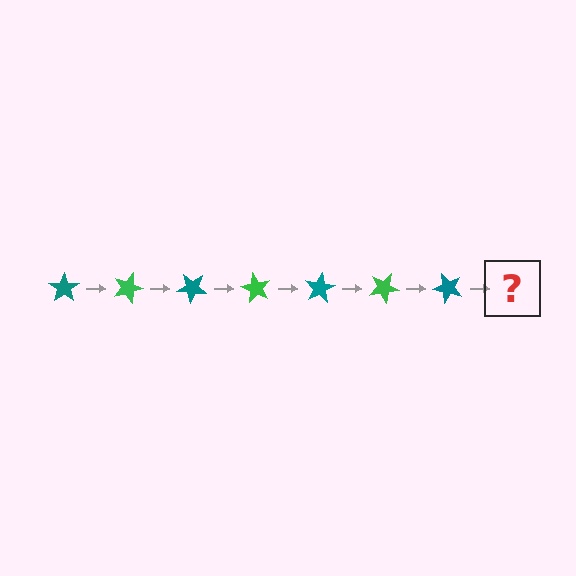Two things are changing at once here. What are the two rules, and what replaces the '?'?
The two rules are that it rotates 20 degrees each step and the color cycles through teal and green. The '?' should be a green star, rotated 140 degrees from the start.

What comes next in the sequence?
The next element should be a green star, rotated 140 degrees from the start.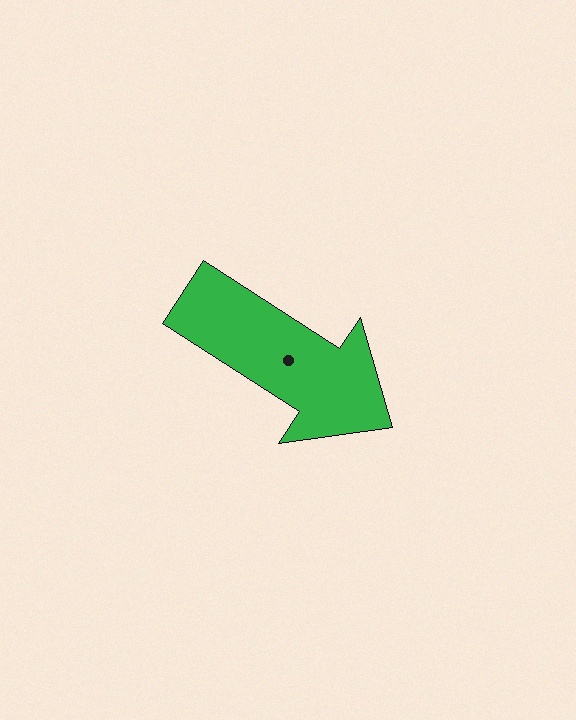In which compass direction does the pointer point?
Southeast.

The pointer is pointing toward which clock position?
Roughly 4 o'clock.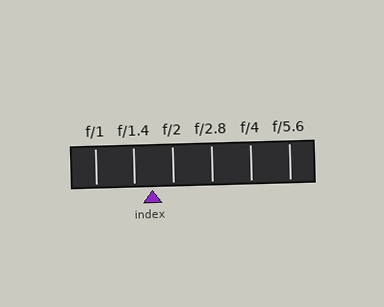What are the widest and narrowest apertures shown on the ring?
The widest aperture shown is f/1 and the narrowest is f/5.6.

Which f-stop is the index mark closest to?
The index mark is closest to f/1.4.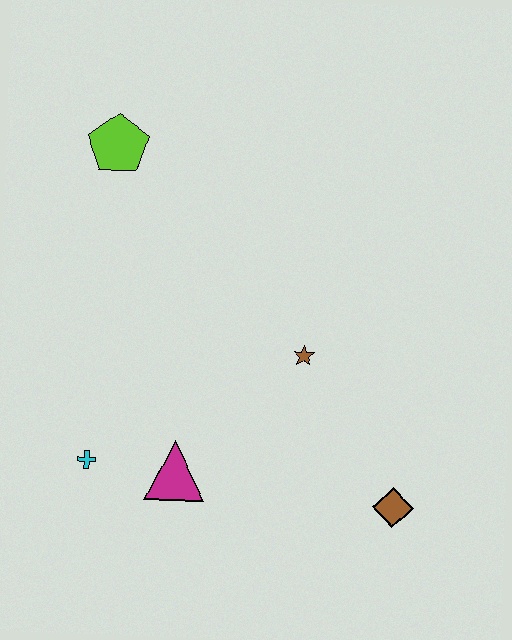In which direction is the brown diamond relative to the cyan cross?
The brown diamond is to the right of the cyan cross.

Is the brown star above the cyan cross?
Yes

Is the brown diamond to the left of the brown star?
No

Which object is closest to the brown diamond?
The brown star is closest to the brown diamond.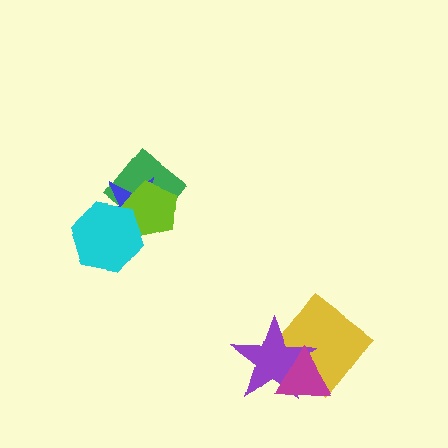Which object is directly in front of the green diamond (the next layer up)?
The blue star is directly in front of the green diamond.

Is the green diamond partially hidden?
Yes, it is partially covered by another shape.